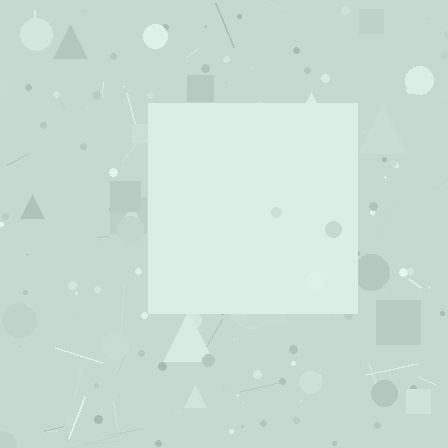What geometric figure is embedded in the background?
A square is embedded in the background.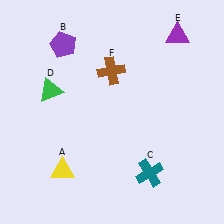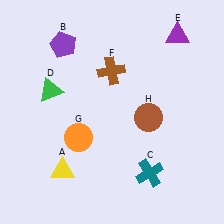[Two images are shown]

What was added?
An orange circle (G), a brown circle (H) were added in Image 2.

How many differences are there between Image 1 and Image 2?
There are 2 differences between the two images.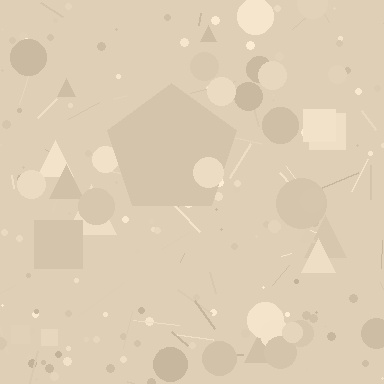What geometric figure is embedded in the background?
A pentagon is embedded in the background.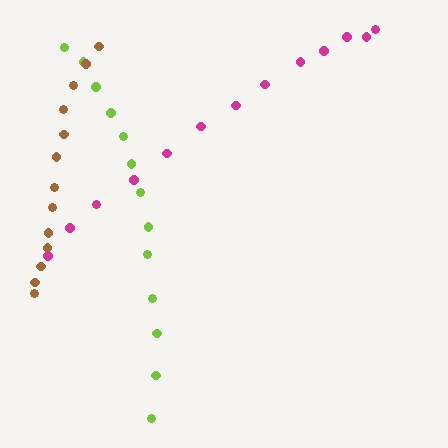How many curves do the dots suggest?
There are 3 distinct paths.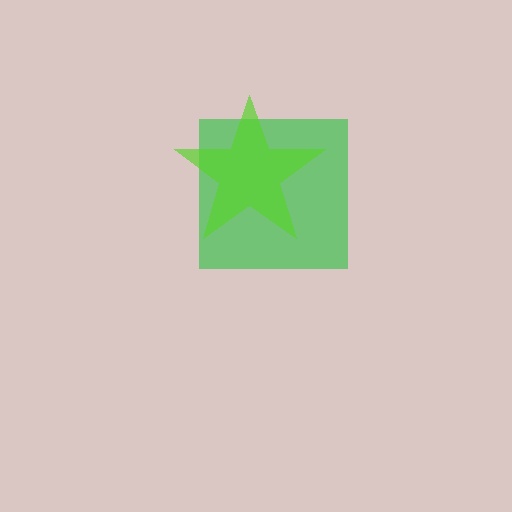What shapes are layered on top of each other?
The layered shapes are: a green square, a lime star.